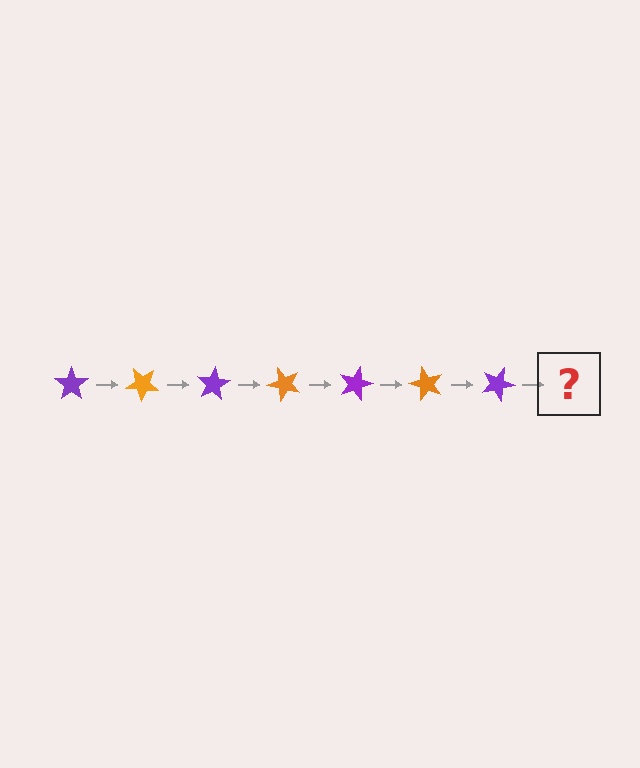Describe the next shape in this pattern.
It should be an orange star, rotated 280 degrees from the start.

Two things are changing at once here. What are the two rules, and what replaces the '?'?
The two rules are that it rotates 40 degrees each step and the color cycles through purple and orange. The '?' should be an orange star, rotated 280 degrees from the start.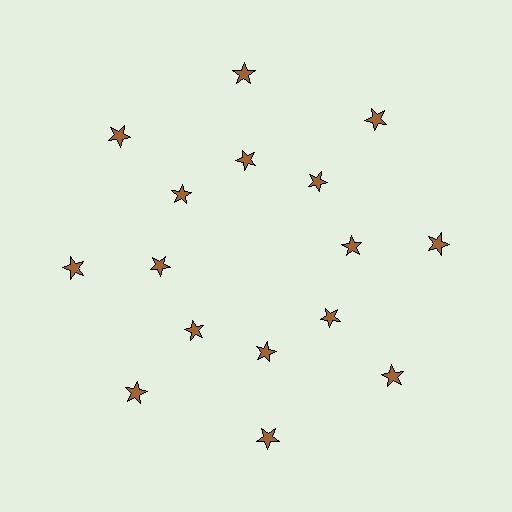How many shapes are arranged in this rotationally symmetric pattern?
There are 16 shapes, arranged in 8 groups of 2.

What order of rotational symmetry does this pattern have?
This pattern has 8-fold rotational symmetry.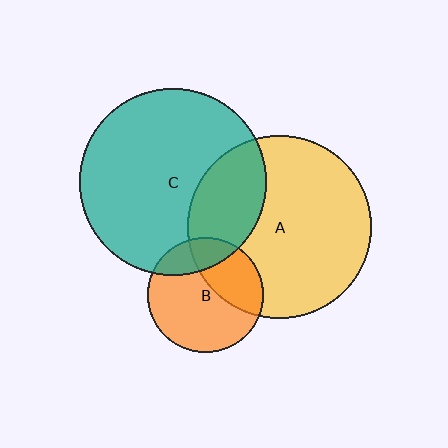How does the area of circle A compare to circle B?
Approximately 2.5 times.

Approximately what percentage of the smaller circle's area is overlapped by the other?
Approximately 20%.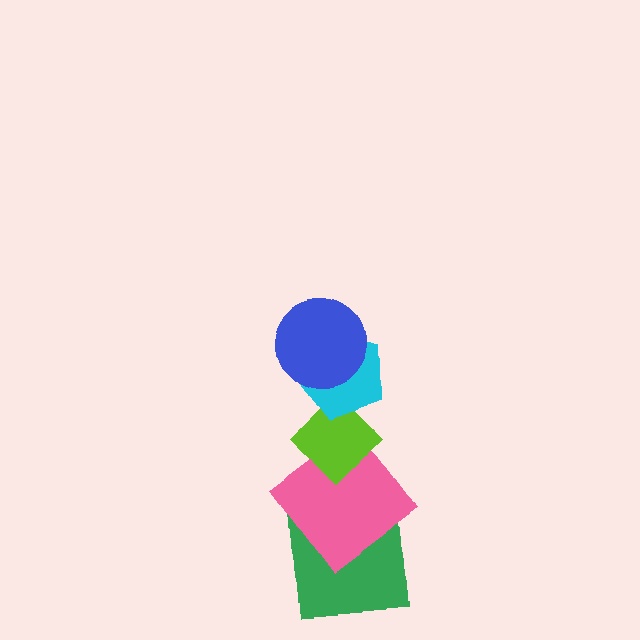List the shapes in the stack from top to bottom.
From top to bottom: the blue circle, the cyan pentagon, the lime diamond, the pink diamond, the green square.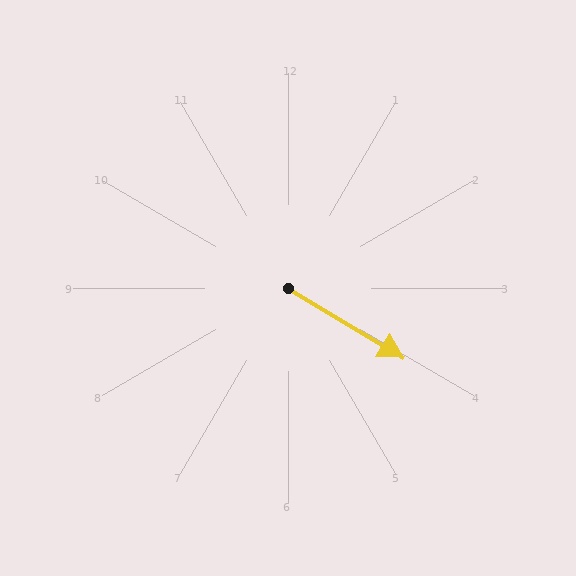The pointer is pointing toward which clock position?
Roughly 4 o'clock.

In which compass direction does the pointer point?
Southeast.